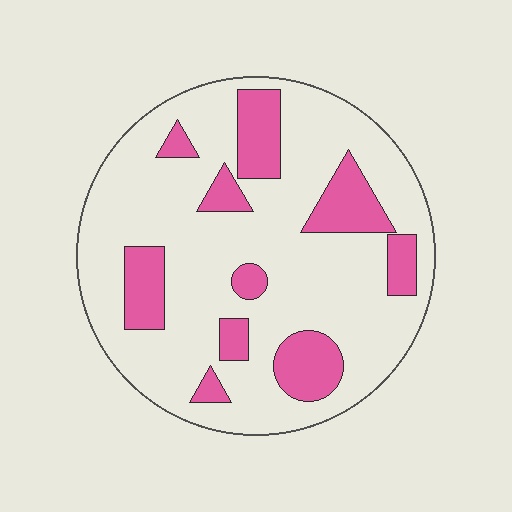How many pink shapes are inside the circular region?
10.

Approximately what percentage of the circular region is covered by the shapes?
Approximately 25%.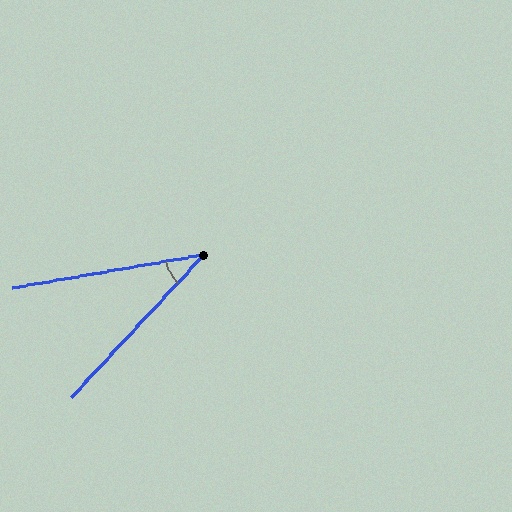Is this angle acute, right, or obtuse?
It is acute.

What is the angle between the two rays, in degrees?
Approximately 37 degrees.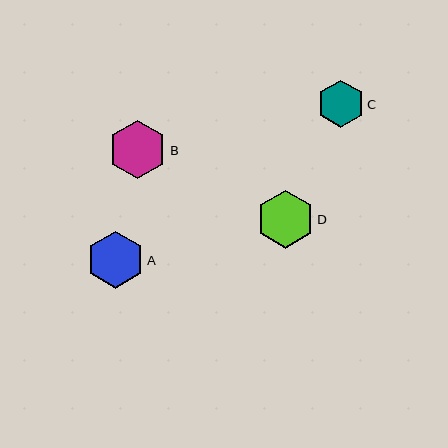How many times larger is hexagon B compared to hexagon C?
Hexagon B is approximately 1.2 times the size of hexagon C.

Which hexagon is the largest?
Hexagon B is the largest with a size of approximately 58 pixels.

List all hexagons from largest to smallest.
From largest to smallest: B, D, A, C.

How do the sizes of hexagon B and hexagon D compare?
Hexagon B and hexagon D are approximately the same size.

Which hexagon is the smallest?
Hexagon C is the smallest with a size of approximately 47 pixels.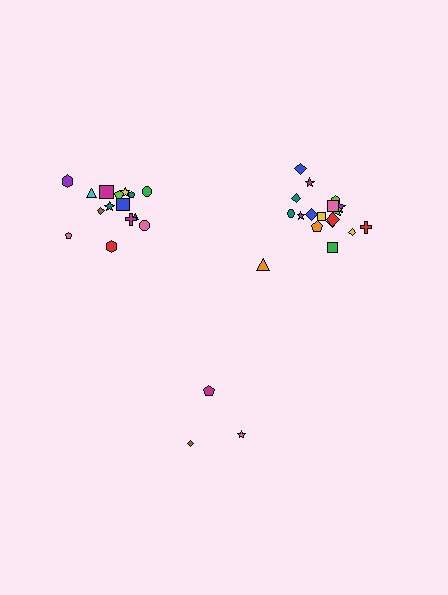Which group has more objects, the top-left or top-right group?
The top-right group.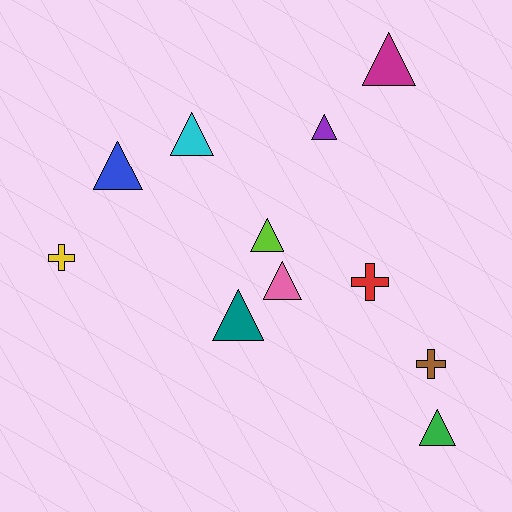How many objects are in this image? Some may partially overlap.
There are 11 objects.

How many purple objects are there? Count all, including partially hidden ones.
There is 1 purple object.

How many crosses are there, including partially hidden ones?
There are 3 crosses.